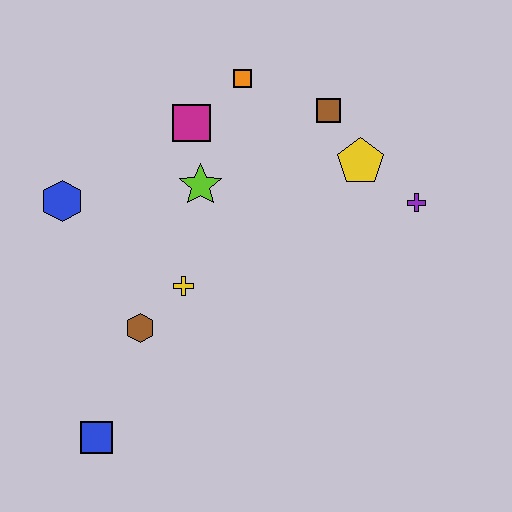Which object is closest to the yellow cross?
The brown hexagon is closest to the yellow cross.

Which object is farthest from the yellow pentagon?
The blue square is farthest from the yellow pentagon.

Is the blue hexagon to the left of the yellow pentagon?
Yes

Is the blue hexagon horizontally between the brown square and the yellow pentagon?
No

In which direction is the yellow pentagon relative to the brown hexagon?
The yellow pentagon is to the right of the brown hexagon.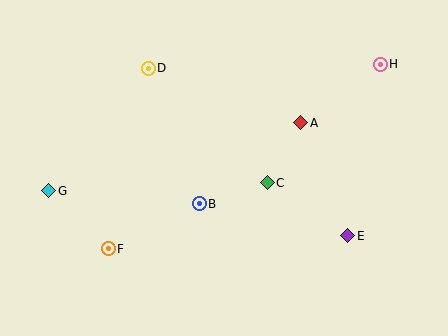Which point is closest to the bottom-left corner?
Point F is closest to the bottom-left corner.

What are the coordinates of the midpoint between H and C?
The midpoint between H and C is at (324, 123).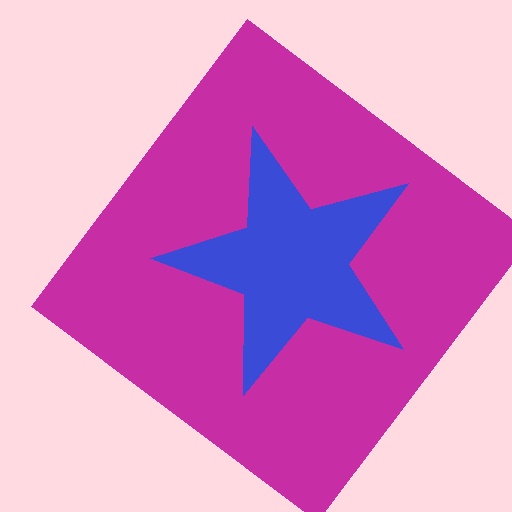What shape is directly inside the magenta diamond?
The blue star.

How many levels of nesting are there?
2.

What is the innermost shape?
The blue star.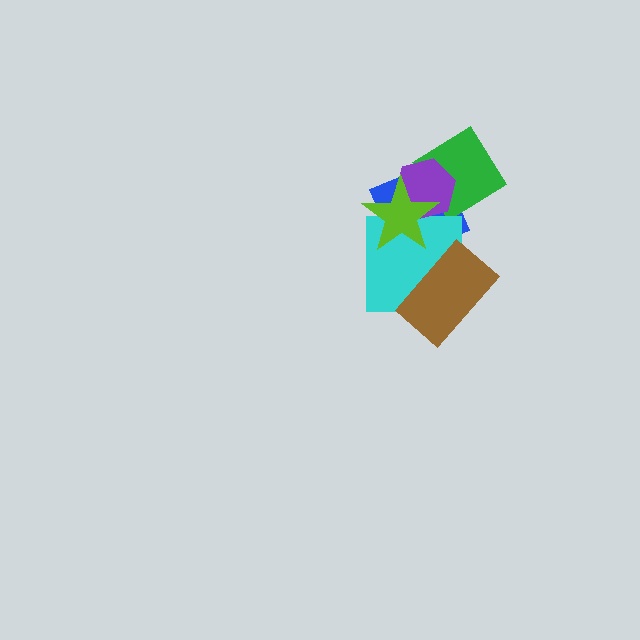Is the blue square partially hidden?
Yes, it is partially covered by another shape.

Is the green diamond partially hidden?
Yes, it is partially covered by another shape.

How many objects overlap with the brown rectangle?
1 object overlaps with the brown rectangle.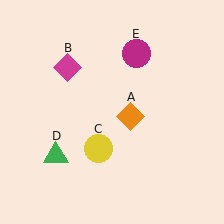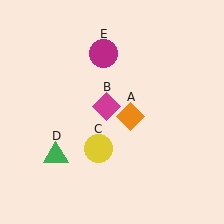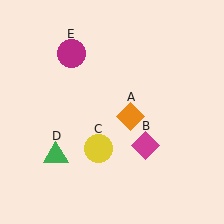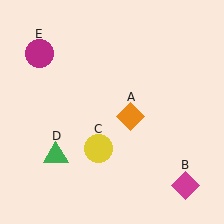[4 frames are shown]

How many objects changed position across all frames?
2 objects changed position: magenta diamond (object B), magenta circle (object E).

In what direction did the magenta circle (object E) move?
The magenta circle (object E) moved left.